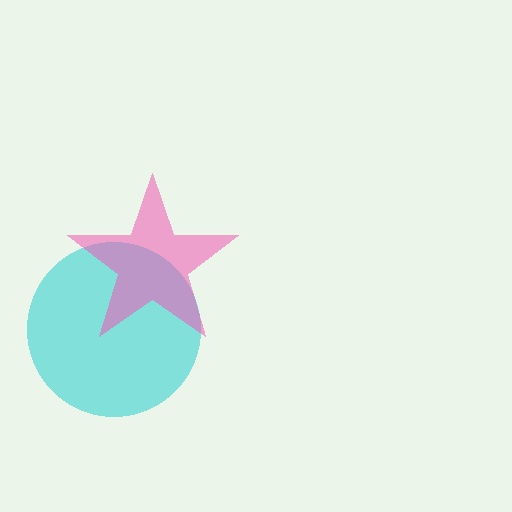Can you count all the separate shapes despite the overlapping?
Yes, there are 2 separate shapes.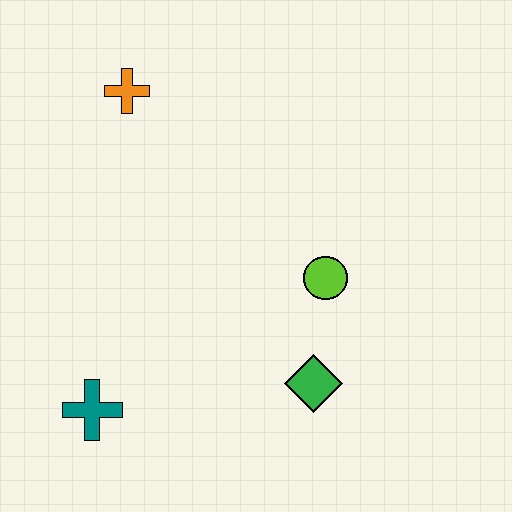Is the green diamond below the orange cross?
Yes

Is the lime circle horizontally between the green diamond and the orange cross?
No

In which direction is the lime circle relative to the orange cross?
The lime circle is to the right of the orange cross.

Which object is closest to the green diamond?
The lime circle is closest to the green diamond.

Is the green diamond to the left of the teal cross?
No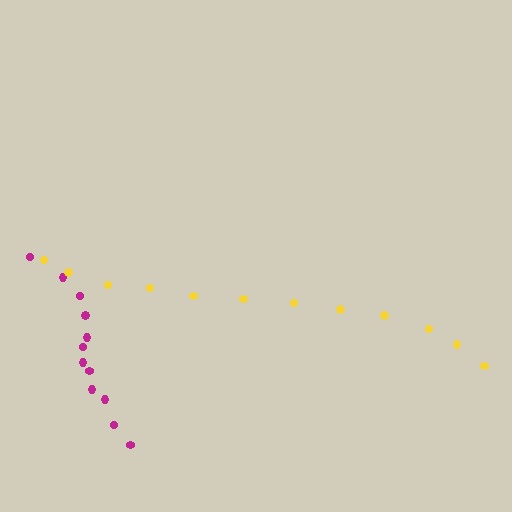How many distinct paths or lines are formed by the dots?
There are 2 distinct paths.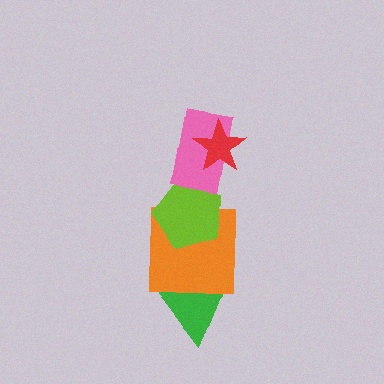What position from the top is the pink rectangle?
The pink rectangle is 2nd from the top.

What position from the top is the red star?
The red star is 1st from the top.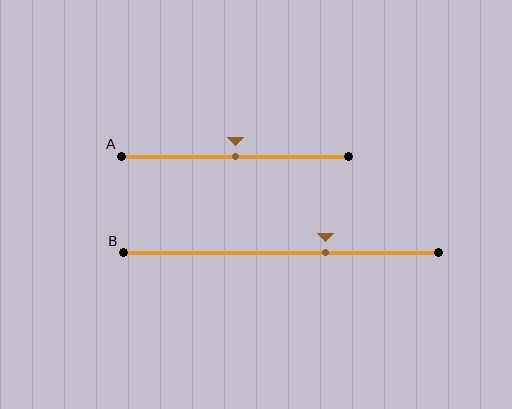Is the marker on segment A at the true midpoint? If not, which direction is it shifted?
Yes, the marker on segment A is at the true midpoint.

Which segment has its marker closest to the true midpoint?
Segment A has its marker closest to the true midpoint.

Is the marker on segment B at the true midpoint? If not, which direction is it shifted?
No, the marker on segment B is shifted to the right by about 14% of the segment length.